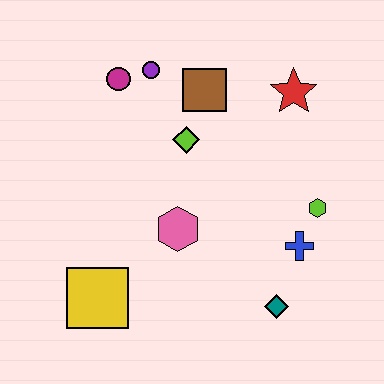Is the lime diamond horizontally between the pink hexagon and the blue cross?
Yes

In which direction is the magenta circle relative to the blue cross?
The magenta circle is to the left of the blue cross.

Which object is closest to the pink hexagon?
The lime diamond is closest to the pink hexagon.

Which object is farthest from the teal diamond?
The magenta circle is farthest from the teal diamond.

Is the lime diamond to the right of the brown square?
No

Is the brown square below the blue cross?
No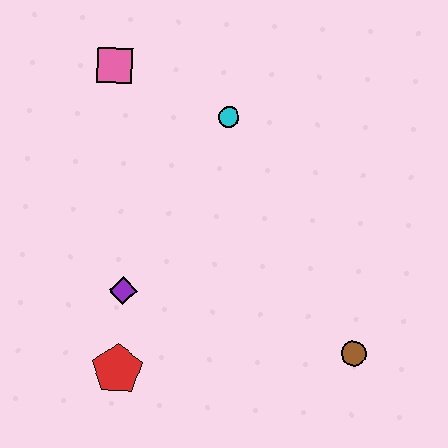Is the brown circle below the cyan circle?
Yes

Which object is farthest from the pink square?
The brown circle is farthest from the pink square.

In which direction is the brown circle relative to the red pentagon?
The brown circle is to the right of the red pentagon.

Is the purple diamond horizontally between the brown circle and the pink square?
Yes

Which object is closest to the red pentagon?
The purple diamond is closest to the red pentagon.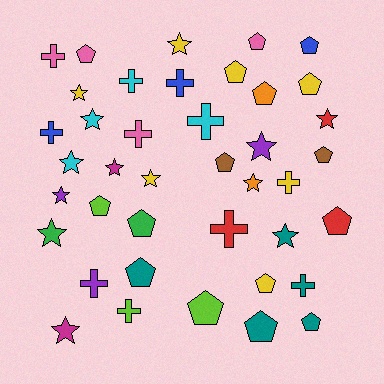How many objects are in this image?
There are 40 objects.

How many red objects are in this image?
There are 3 red objects.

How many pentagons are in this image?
There are 16 pentagons.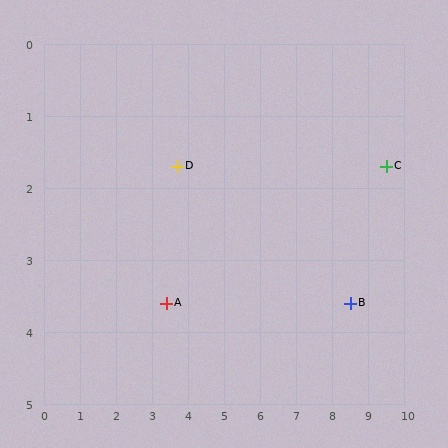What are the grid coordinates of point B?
Point B is at approximately (8.5, 3.6).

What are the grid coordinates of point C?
Point C is at approximately (9.5, 1.7).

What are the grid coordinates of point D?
Point D is at approximately (3.7, 1.7).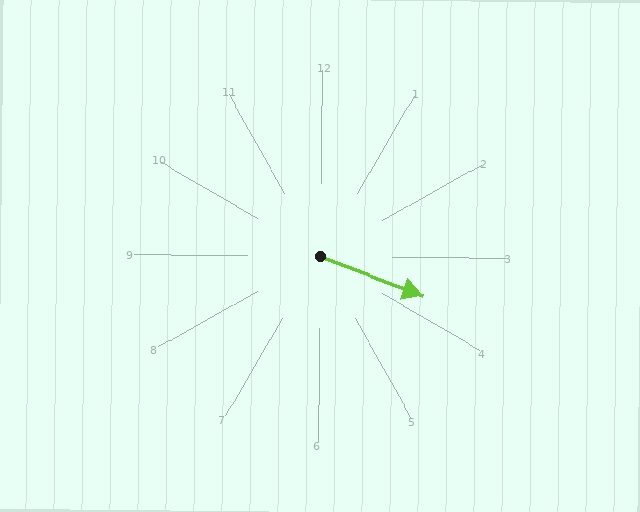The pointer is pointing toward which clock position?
Roughly 4 o'clock.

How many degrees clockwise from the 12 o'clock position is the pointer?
Approximately 111 degrees.